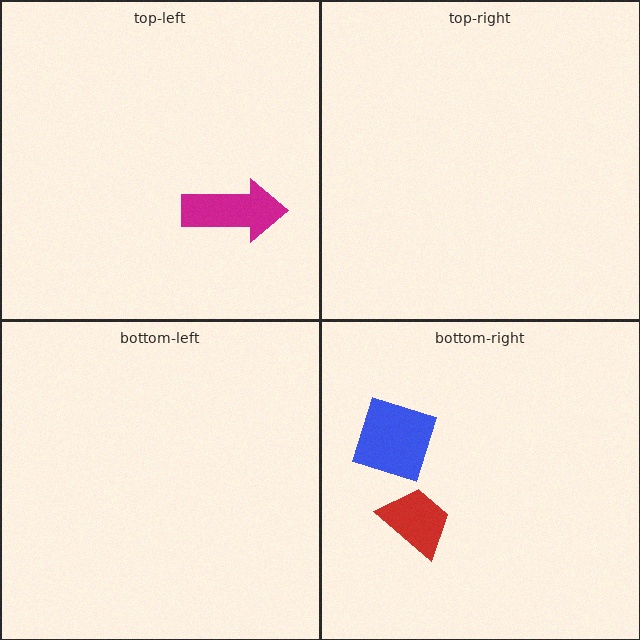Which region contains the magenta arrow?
The top-left region.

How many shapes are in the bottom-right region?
2.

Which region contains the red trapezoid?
The bottom-right region.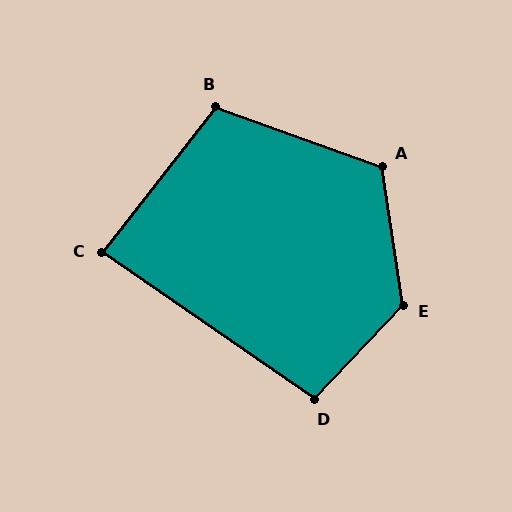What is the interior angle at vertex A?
Approximately 118 degrees (obtuse).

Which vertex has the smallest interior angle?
C, at approximately 87 degrees.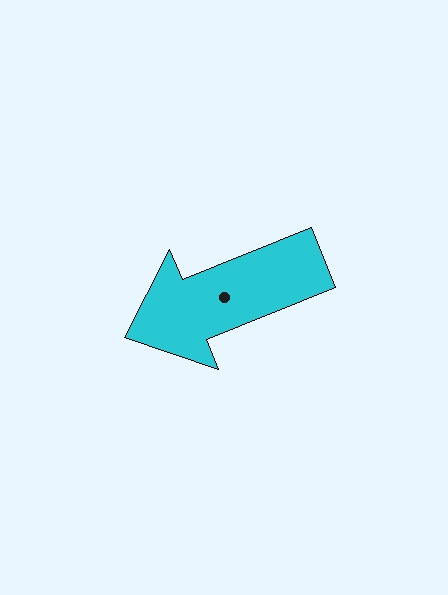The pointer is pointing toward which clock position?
Roughly 8 o'clock.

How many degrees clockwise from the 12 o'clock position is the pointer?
Approximately 248 degrees.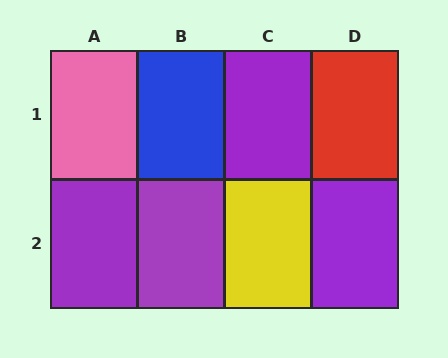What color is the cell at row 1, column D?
Red.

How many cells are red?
1 cell is red.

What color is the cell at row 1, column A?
Pink.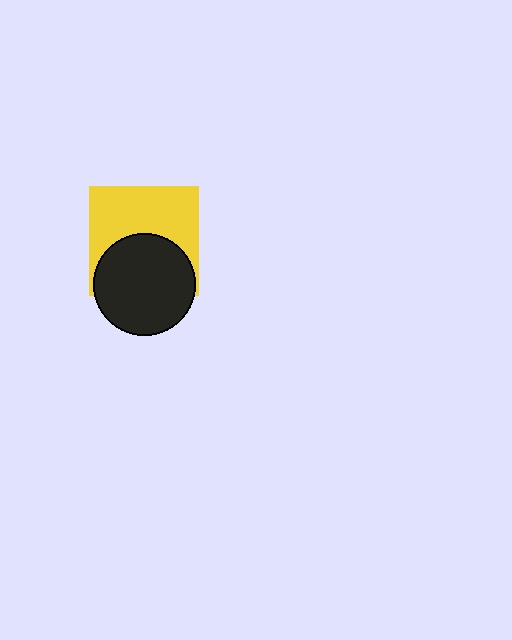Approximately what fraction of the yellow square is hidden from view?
Roughly 44% of the yellow square is hidden behind the black circle.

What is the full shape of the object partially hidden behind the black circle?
The partially hidden object is a yellow square.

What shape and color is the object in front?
The object in front is a black circle.